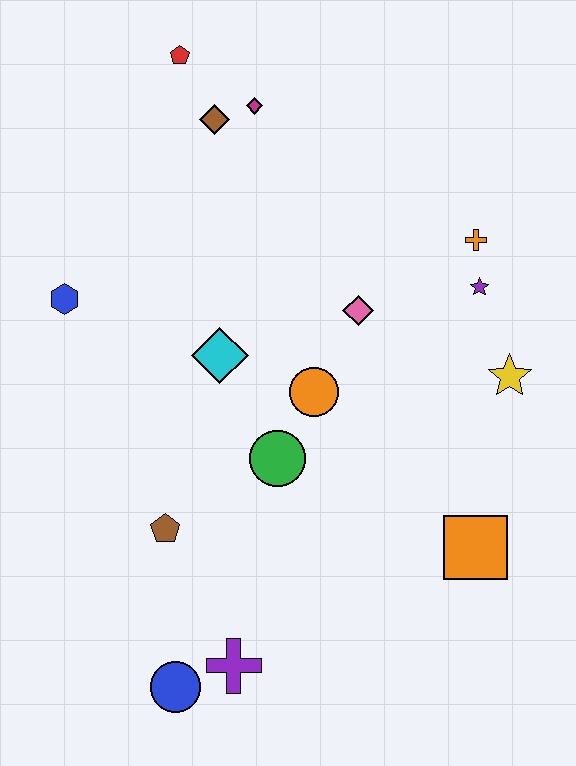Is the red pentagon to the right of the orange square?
No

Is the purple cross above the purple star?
No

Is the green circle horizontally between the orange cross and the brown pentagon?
Yes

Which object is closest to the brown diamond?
The magenta diamond is closest to the brown diamond.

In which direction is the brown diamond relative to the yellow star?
The brown diamond is to the left of the yellow star.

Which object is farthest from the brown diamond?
The blue circle is farthest from the brown diamond.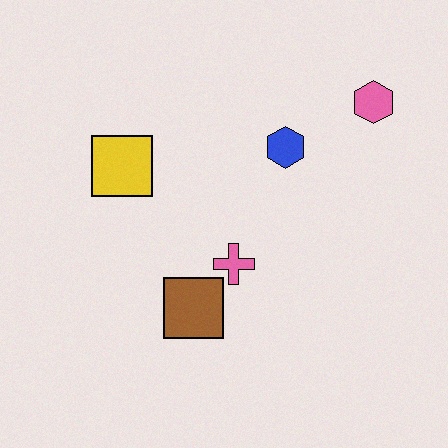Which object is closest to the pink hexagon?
The blue hexagon is closest to the pink hexagon.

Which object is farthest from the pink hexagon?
The brown square is farthest from the pink hexagon.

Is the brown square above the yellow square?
No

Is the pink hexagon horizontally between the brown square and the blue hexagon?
No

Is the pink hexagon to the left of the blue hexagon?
No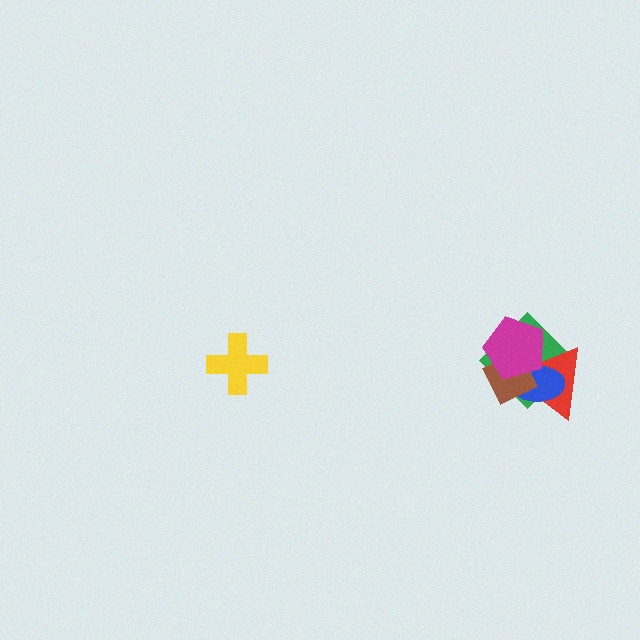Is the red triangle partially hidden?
Yes, it is partially covered by another shape.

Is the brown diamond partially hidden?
Yes, it is partially covered by another shape.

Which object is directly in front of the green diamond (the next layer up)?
The red triangle is directly in front of the green diamond.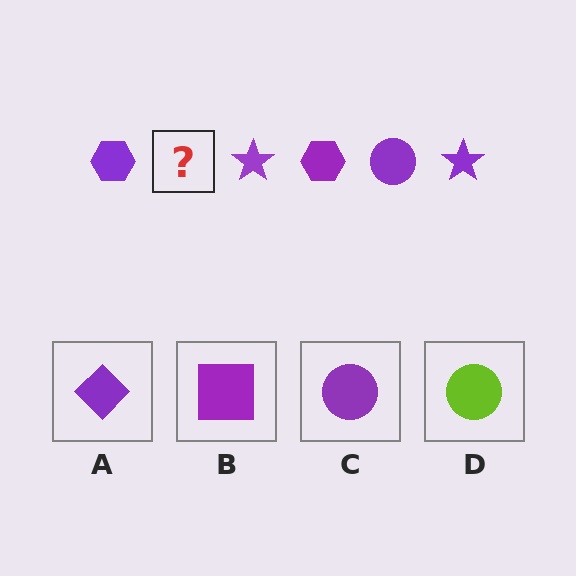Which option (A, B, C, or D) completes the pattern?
C.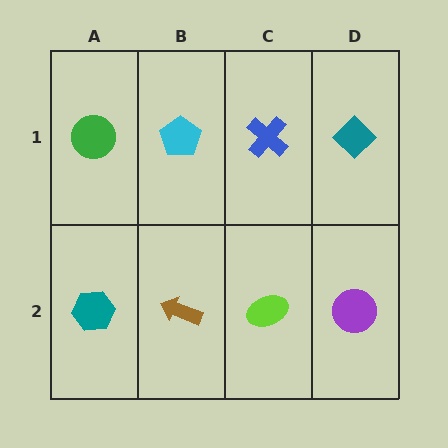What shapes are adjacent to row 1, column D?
A purple circle (row 2, column D), a blue cross (row 1, column C).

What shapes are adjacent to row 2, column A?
A green circle (row 1, column A), a brown arrow (row 2, column B).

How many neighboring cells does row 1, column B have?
3.